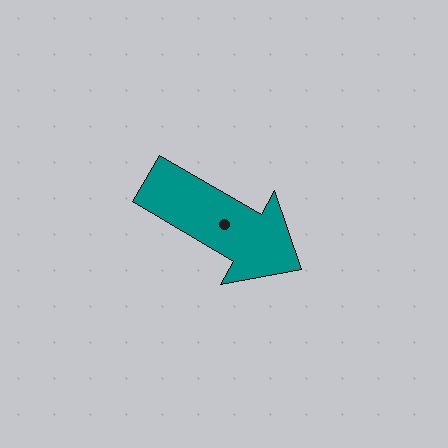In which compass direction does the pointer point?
Southeast.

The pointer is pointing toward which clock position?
Roughly 4 o'clock.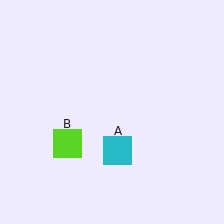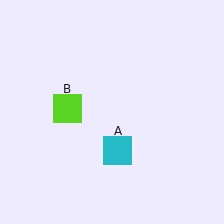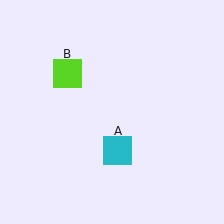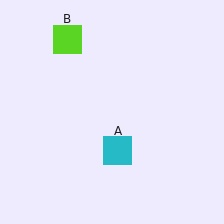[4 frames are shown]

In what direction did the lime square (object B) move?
The lime square (object B) moved up.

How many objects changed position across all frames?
1 object changed position: lime square (object B).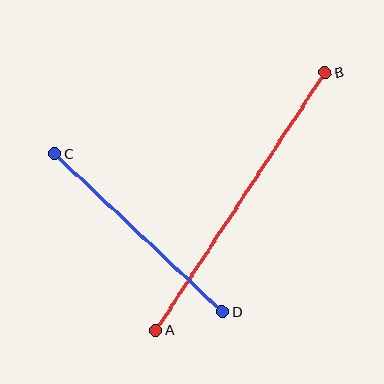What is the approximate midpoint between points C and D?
The midpoint is at approximately (139, 233) pixels.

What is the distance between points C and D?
The distance is approximately 230 pixels.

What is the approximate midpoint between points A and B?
The midpoint is at approximately (241, 201) pixels.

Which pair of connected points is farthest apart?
Points A and B are farthest apart.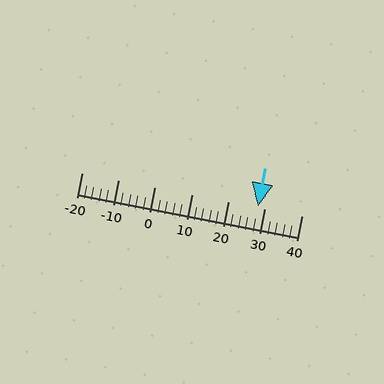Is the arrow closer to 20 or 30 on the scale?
The arrow is closer to 30.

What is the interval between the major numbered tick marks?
The major tick marks are spaced 10 units apart.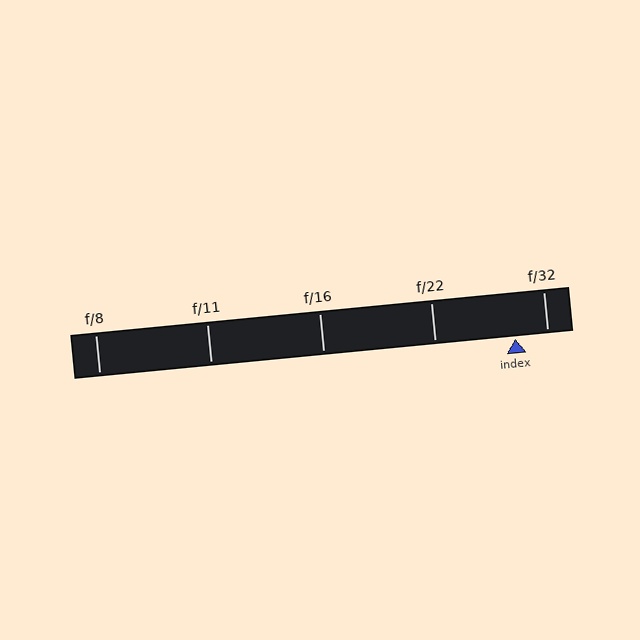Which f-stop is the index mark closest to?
The index mark is closest to f/32.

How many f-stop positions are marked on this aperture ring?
There are 5 f-stop positions marked.